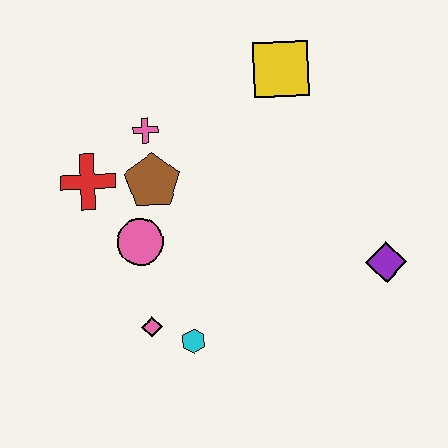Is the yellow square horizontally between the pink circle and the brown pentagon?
No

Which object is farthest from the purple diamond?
The red cross is farthest from the purple diamond.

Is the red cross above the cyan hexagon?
Yes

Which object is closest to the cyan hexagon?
The pink diamond is closest to the cyan hexagon.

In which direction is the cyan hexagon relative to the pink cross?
The cyan hexagon is below the pink cross.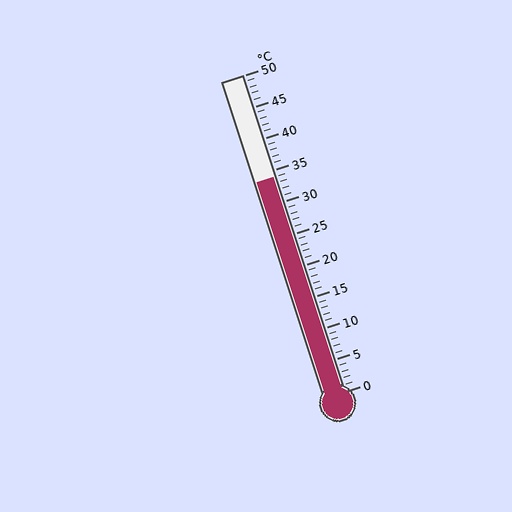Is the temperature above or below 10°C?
The temperature is above 10°C.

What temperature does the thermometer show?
The thermometer shows approximately 34°C.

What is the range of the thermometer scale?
The thermometer scale ranges from 0°C to 50°C.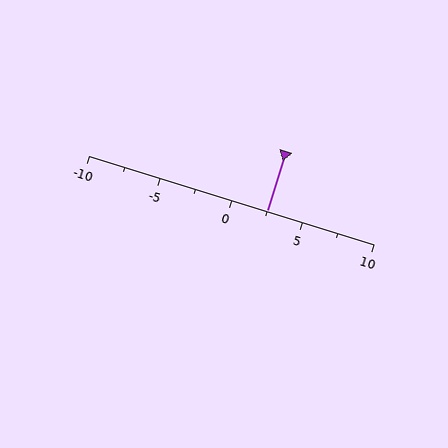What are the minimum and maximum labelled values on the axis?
The axis runs from -10 to 10.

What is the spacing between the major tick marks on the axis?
The major ticks are spaced 5 apart.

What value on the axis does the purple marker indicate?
The marker indicates approximately 2.5.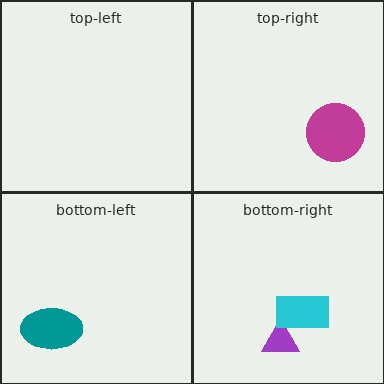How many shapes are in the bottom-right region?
2.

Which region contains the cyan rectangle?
The bottom-right region.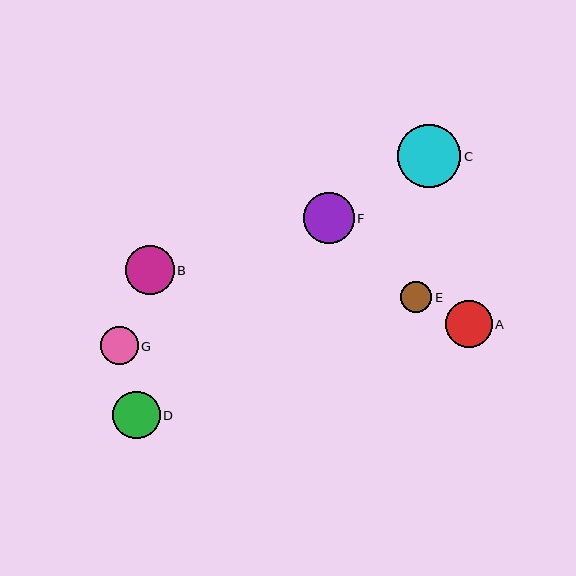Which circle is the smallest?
Circle E is the smallest with a size of approximately 32 pixels.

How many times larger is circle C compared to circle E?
Circle C is approximately 2.0 times the size of circle E.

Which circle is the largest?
Circle C is the largest with a size of approximately 63 pixels.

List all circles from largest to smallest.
From largest to smallest: C, F, B, D, A, G, E.